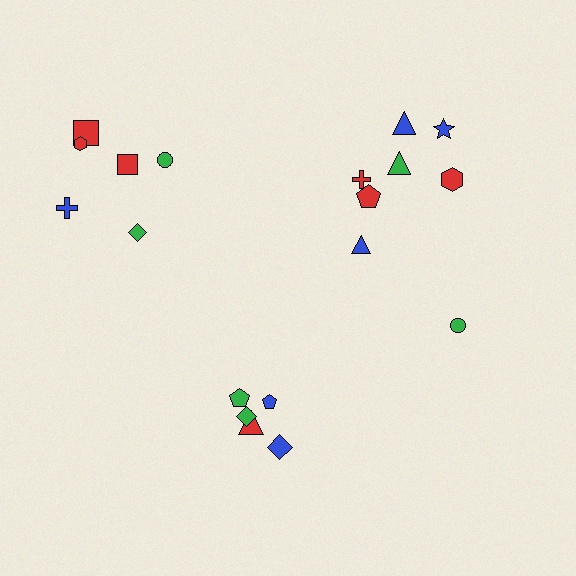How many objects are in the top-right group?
There are 8 objects.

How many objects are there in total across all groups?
There are 19 objects.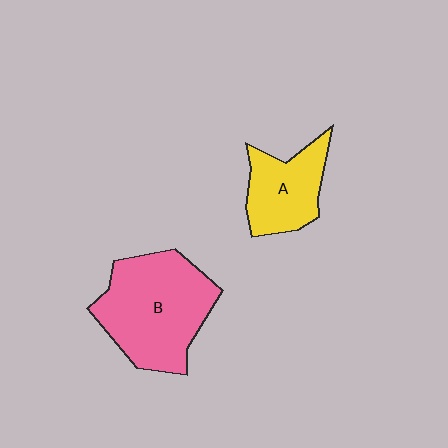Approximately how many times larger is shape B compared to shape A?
Approximately 1.8 times.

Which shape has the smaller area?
Shape A (yellow).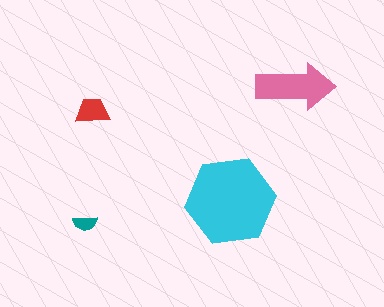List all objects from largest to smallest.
The cyan hexagon, the pink arrow, the red trapezoid, the teal semicircle.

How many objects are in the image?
There are 4 objects in the image.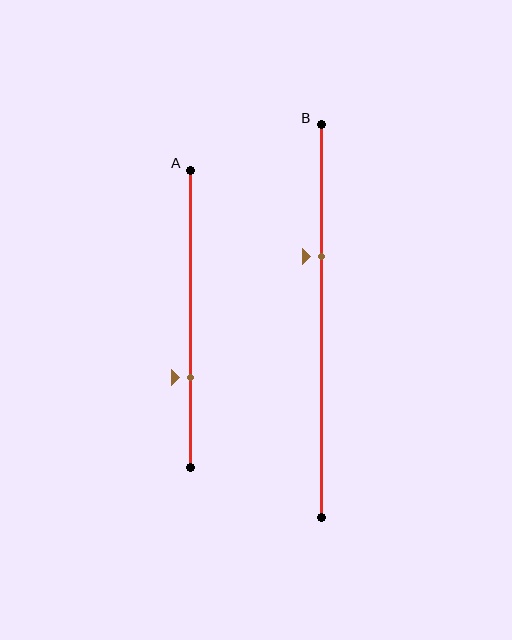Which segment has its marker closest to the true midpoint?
Segment B has its marker closest to the true midpoint.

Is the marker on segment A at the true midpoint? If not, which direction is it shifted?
No, the marker on segment A is shifted downward by about 19% of the segment length.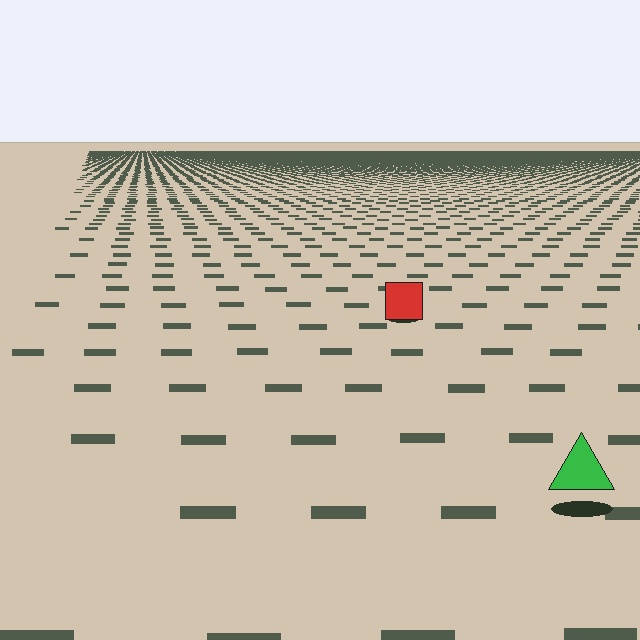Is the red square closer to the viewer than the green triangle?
No. The green triangle is closer — you can tell from the texture gradient: the ground texture is coarser near it.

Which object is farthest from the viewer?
The red square is farthest from the viewer. It appears smaller and the ground texture around it is denser.